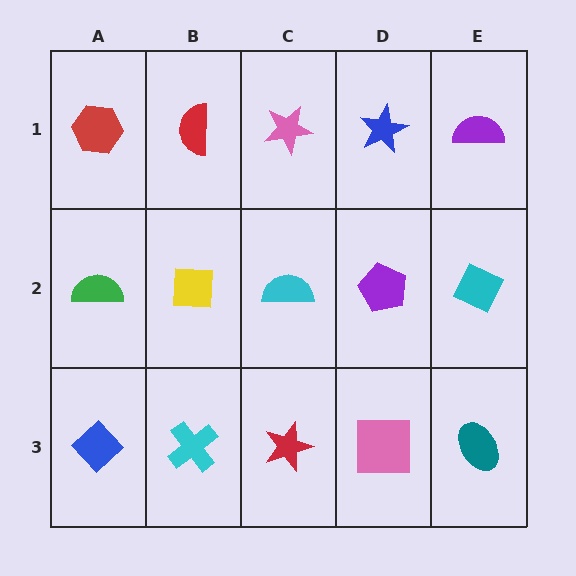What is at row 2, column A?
A green semicircle.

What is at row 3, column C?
A red star.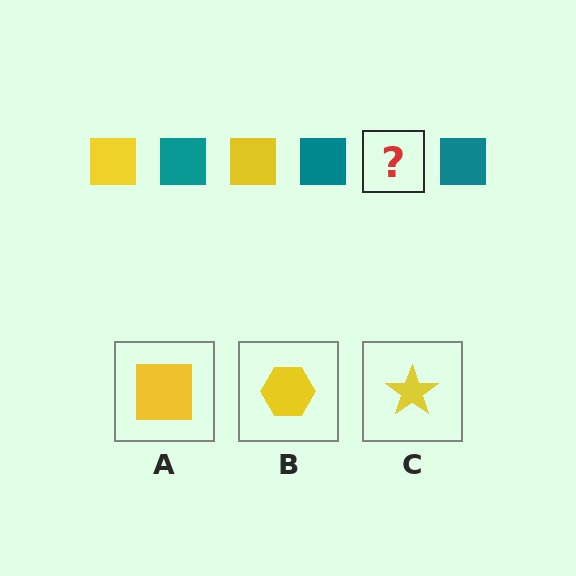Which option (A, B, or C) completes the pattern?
A.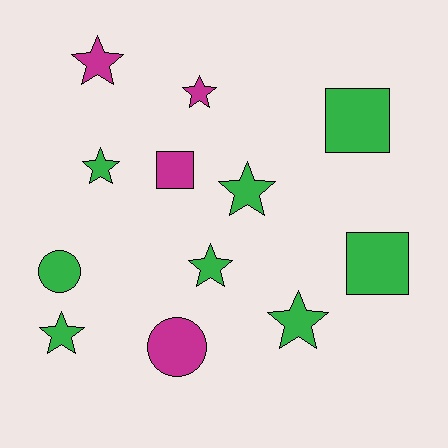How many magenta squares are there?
There is 1 magenta square.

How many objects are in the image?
There are 12 objects.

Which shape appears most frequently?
Star, with 7 objects.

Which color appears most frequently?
Green, with 8 objects.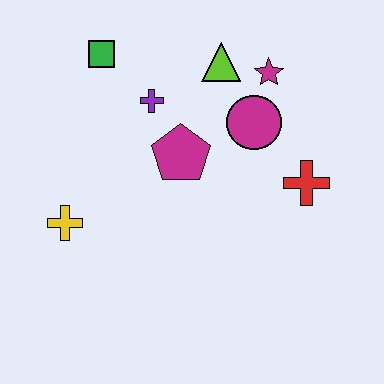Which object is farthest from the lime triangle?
The yellow cross is farthest from the lime triangle.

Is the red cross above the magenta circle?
No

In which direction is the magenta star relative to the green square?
The magenta star is to the right of the green square.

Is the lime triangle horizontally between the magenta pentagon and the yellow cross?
No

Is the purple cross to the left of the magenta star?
Yes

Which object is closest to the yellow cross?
The magenta pentagon is closest to the yellow cross.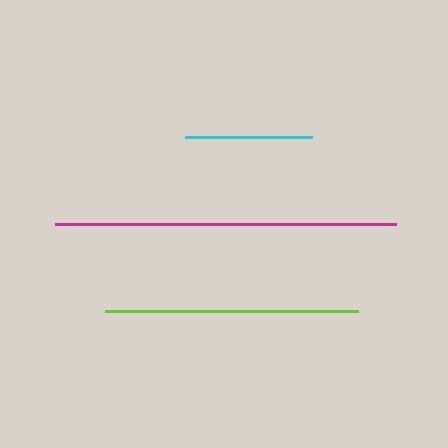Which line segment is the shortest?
The cyan line is the shortest at approximately 128 pixels.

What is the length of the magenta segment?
The magenta segment is approximately 340 pixels long.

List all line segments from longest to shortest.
From longest to shortest: magenta, lime, cyan.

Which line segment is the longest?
The magenta line is the longest at approximately 340 pixels.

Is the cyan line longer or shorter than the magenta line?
The magenta line is longer than the cyan line.